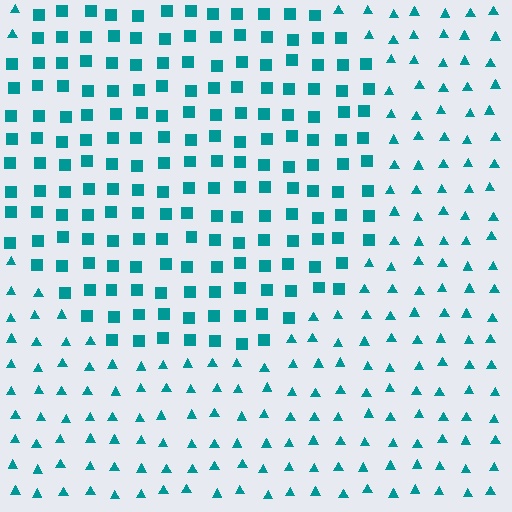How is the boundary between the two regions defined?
The boundary is defined by a change in element shape: squares inside vs. triangles outside. All elements share the same color and spacing.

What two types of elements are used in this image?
The image uses squares inside the circle region and triangles outside it.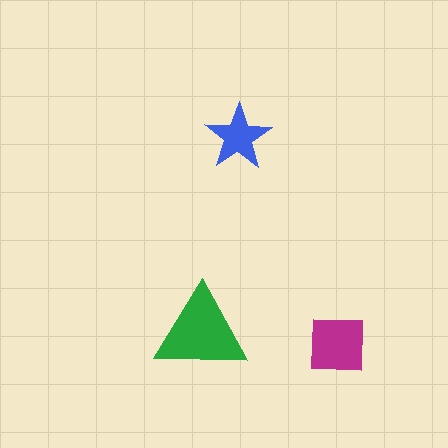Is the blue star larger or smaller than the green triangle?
Smaller.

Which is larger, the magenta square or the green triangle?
The green triangle.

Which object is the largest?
The green triangle.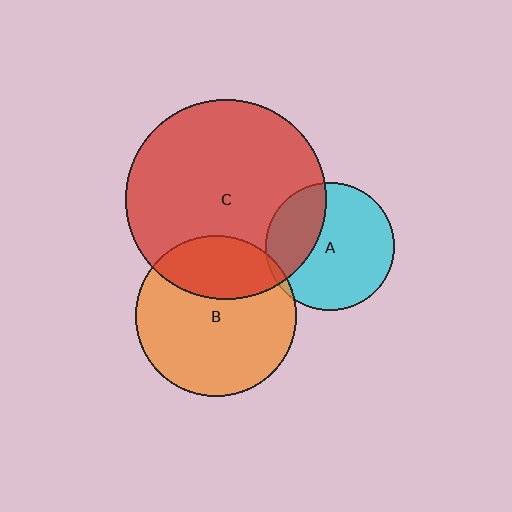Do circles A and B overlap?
Yes.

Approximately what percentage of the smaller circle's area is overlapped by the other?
Approximately 5%.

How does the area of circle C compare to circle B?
Approximately 1.5 times.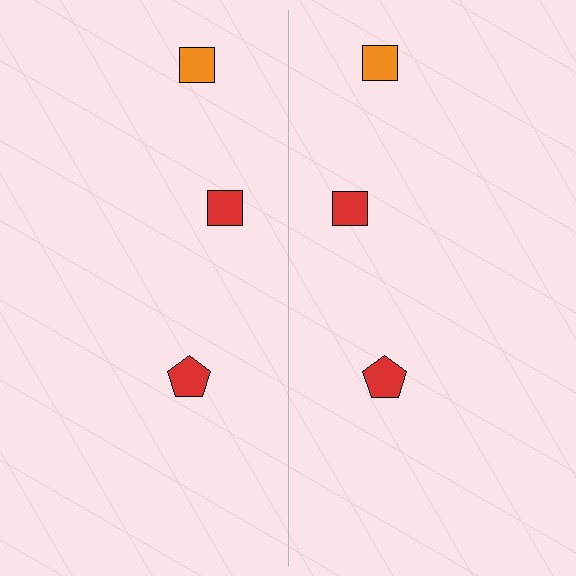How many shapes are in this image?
There are 6 shapes in this image.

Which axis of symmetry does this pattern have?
The pattern has a vertical axis of symmetry running through the center of the image.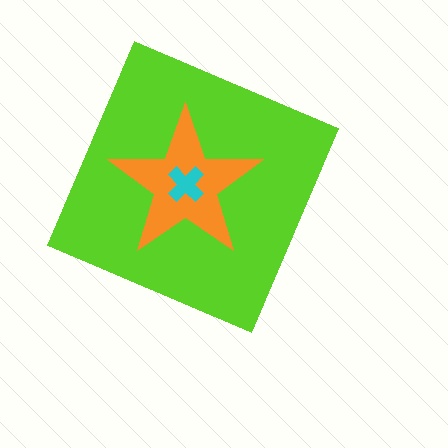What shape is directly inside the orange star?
The cyan cross.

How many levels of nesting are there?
3.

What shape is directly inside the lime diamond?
The orange star.